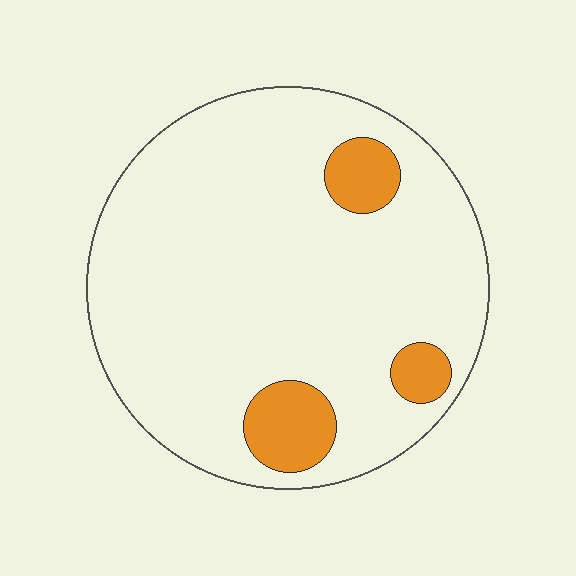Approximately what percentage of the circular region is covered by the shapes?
Approximately 10%.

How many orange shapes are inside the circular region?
3.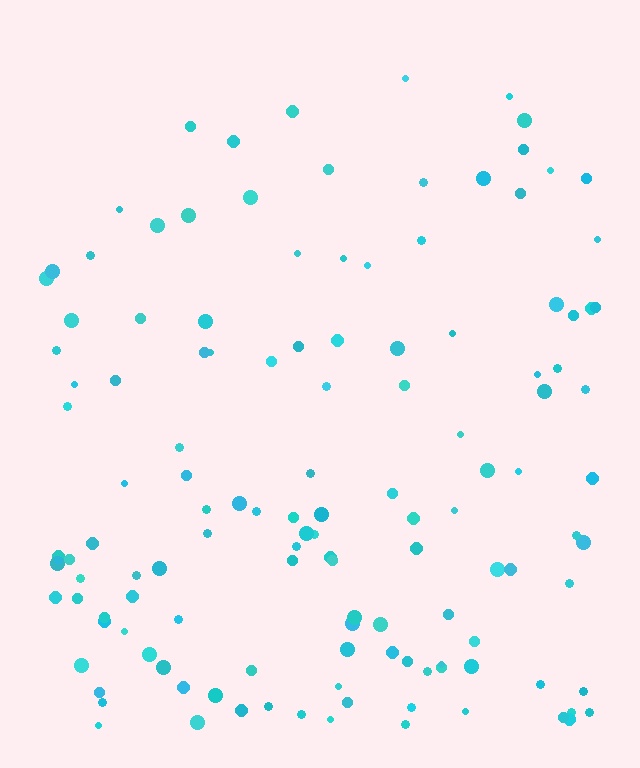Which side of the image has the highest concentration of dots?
The bottom.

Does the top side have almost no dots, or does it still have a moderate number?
Still a moderate number, just noticeably fewer than the bottom.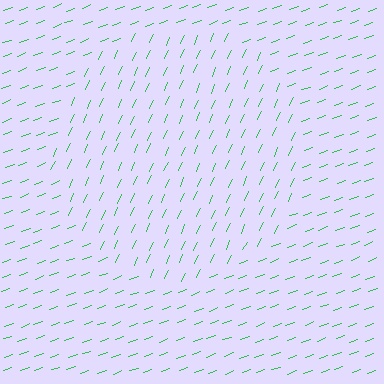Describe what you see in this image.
The image is filled with small green line segments. A circle region in the image has lines oriented differently from the surrounding lines, creating a visible texture boundary.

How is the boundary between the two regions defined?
The boundary is defined purely by a change in line orientation (approximately 45 degrees difference). All lines are the same color and thickness.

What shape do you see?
I see a circle.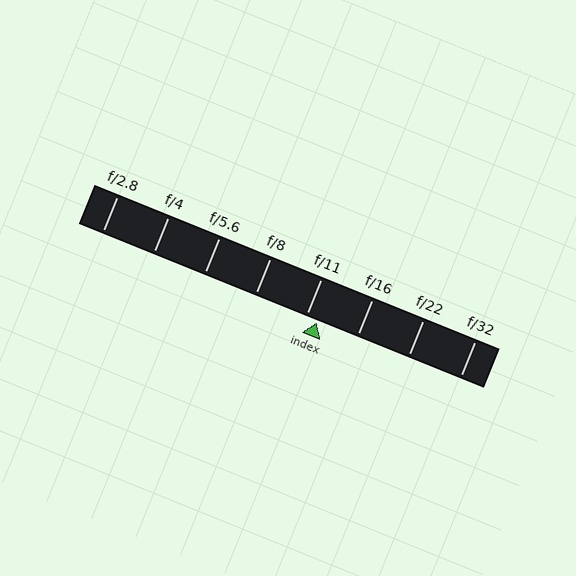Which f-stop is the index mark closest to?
The index mark is closest to f/11.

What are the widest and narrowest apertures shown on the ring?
The widest aperture shown is f/2.8 and the narrowest is f/32.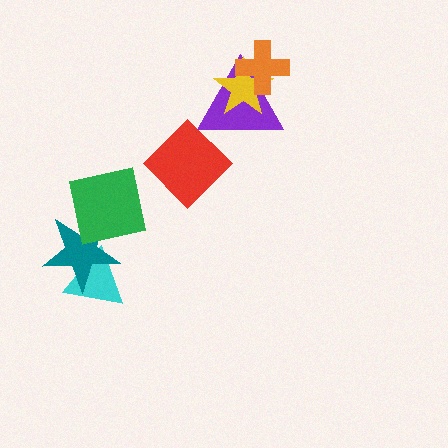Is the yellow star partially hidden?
Yes, it is partially covered by another shape.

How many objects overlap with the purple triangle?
3 objects overlap with the purple triangle.